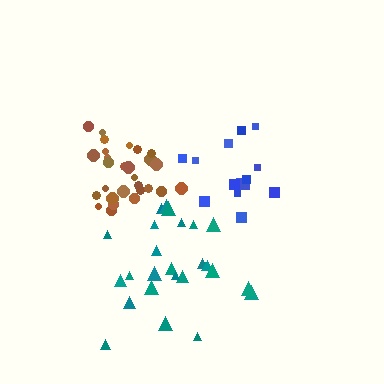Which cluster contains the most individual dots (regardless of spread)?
Brown (28).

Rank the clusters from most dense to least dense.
brown, blue, teal.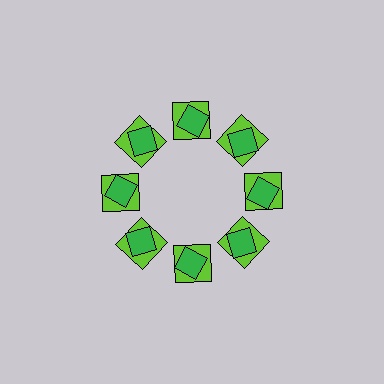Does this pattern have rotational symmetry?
Yes, this pattern has 8-fold rotational symmetry. It looks the same after rotating 45 degrees around the center.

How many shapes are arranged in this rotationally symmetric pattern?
There are 16 shapes, arranged in 8 groups of 2.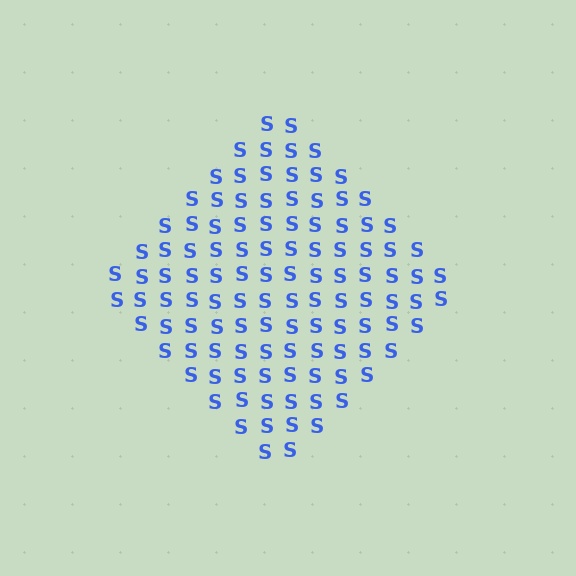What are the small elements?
The small elements are letter S's.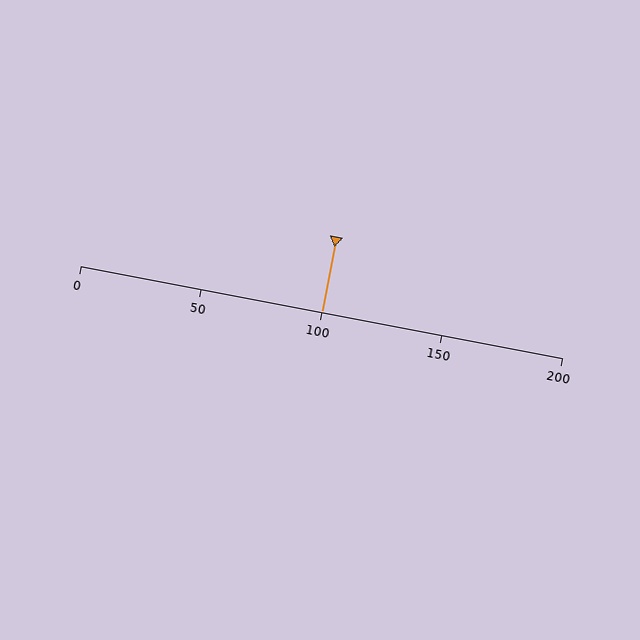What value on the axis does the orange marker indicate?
The marker indicates approximately 100.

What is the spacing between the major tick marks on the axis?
The major ticks are spaced 50 apart.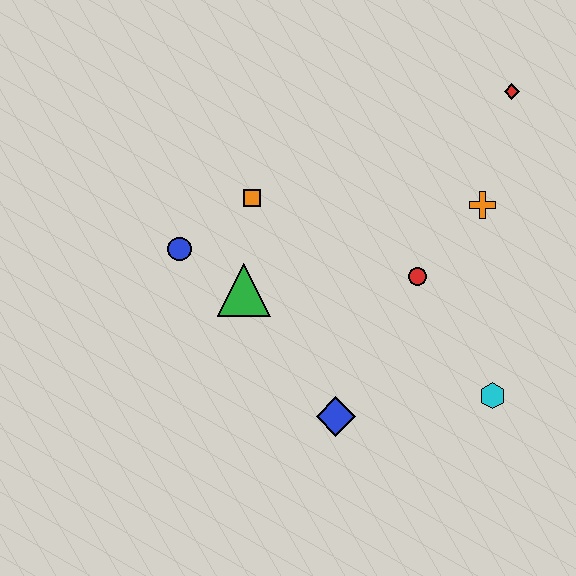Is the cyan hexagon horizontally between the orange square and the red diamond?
Yes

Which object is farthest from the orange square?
The cyan hexagon is farthest from the orange square.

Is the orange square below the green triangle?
No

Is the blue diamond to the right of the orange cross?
No